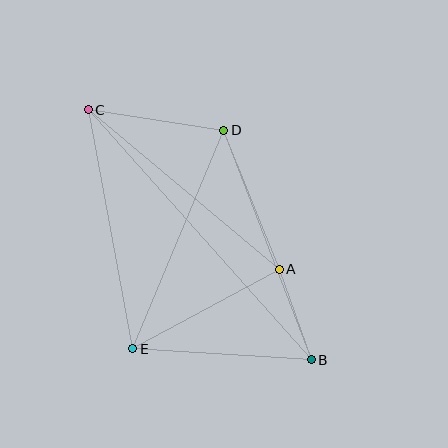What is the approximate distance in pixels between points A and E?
The distance between A and E is approximately 167 pixels.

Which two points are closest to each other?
Points A and B are closest to each other.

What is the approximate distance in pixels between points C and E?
The distance between C and E is approximately 243 pixels.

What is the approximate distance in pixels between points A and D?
The distance between A and D is approximately 150 pixels.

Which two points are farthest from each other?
Points B and C are farthest from each other.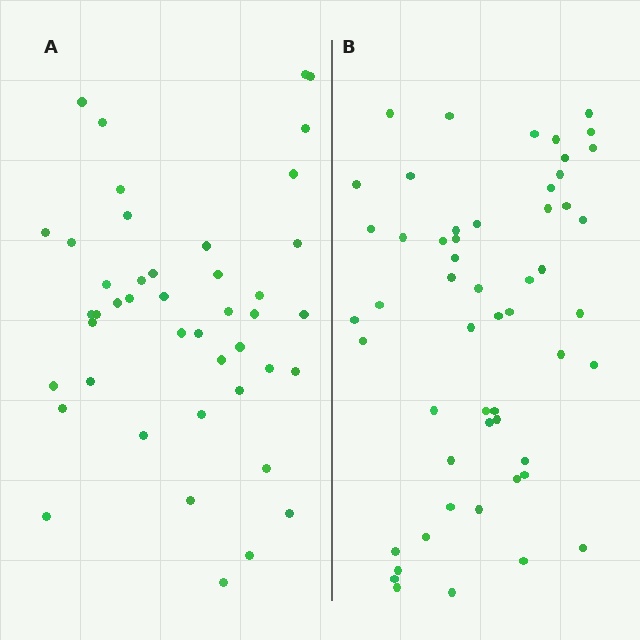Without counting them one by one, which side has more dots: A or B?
Region B (the right region) has more dots.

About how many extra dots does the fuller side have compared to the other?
Region B has roughly 10 or so more dots than region A.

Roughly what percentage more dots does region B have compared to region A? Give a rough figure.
About 25% more.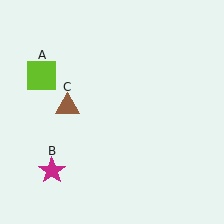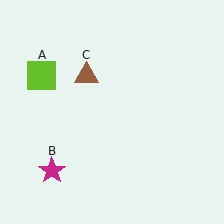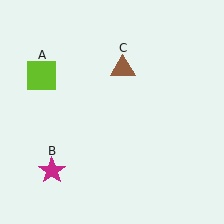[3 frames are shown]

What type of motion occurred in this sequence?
The brown triangle (object C) rotated clockwise around the center of the scene.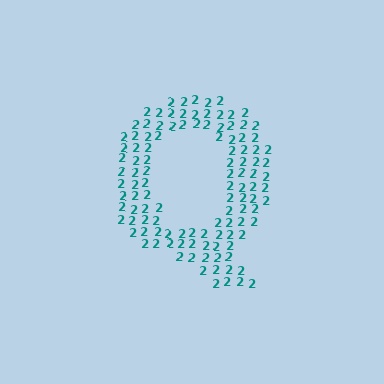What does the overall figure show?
The overall figure shows the letter Q.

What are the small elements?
The small elements are digit 2's.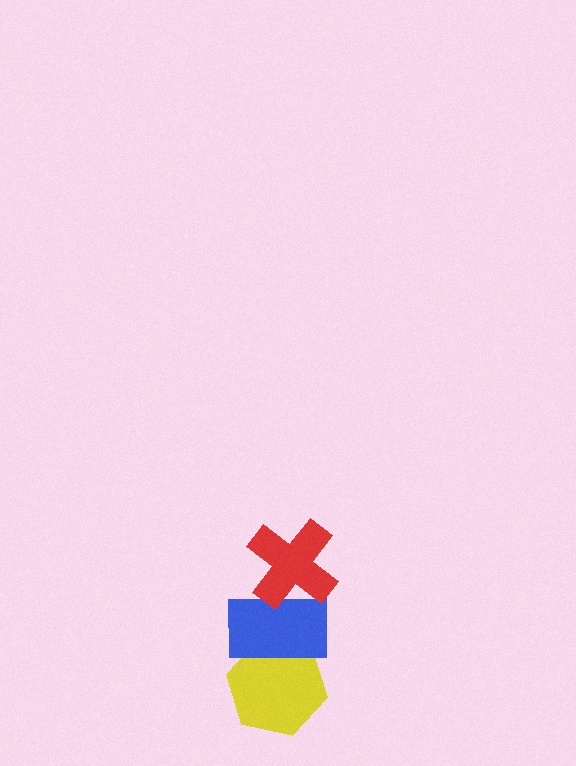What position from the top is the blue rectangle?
The blue rectangle is 2nd from the top.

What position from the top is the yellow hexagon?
The yellow hexagon is 3rd from the top.